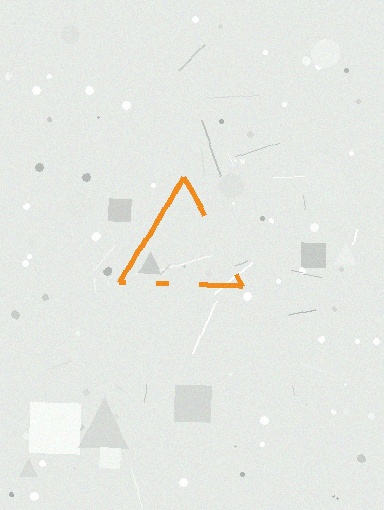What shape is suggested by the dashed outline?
The dashed outline suggests a triangle.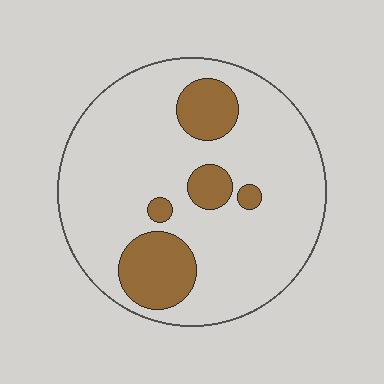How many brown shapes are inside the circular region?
5.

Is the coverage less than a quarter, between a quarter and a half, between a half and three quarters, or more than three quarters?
Less than a quarter.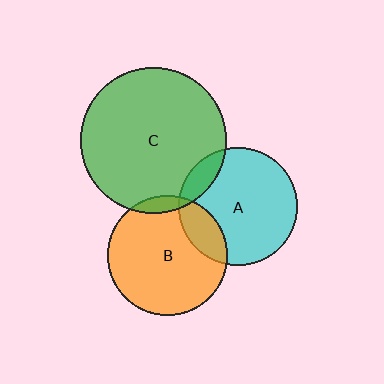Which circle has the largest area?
Circle C (green).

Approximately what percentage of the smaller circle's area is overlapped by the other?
Approximately 5%.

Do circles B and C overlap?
Yes.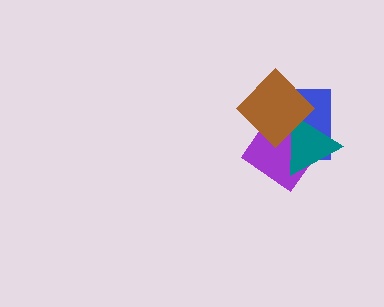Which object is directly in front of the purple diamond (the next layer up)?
The teal triangle is directly in front of the purple diamond.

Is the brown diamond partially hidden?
No, no other shape covers it.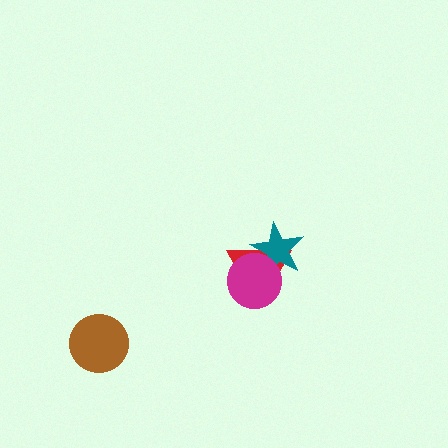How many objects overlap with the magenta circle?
2 objects overlap with the magenta circle.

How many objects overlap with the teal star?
2 objects overlap with the teal star.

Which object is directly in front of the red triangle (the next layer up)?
The teal star is directly in front of the red triangle.